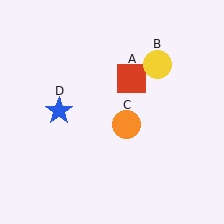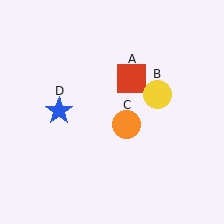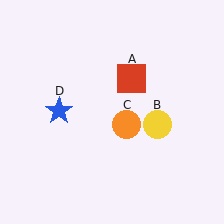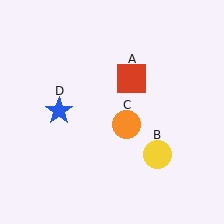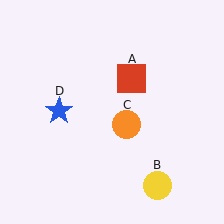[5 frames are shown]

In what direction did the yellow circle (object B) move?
The yellow circle (object B) moved down.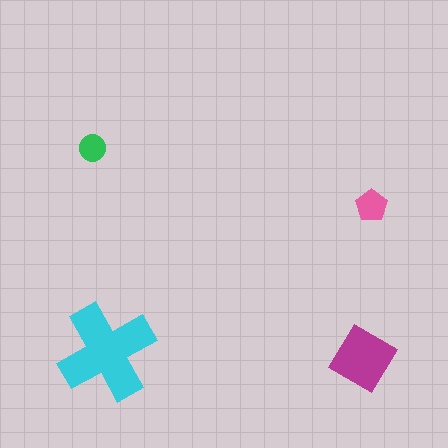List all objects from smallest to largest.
The green circle, the pink pentagon, the magenta diamond, the cyan cross.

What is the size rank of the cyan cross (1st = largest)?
1st.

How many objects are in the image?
There are 4 objects in the image.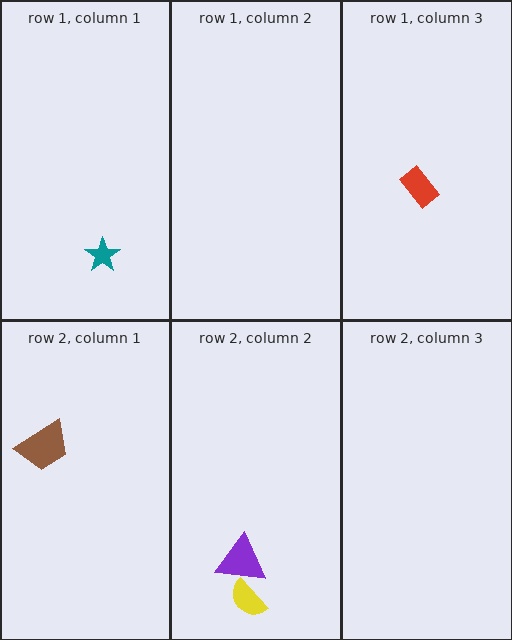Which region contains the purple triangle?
The row 2, column 2 region.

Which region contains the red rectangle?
The row 1, column 3 region.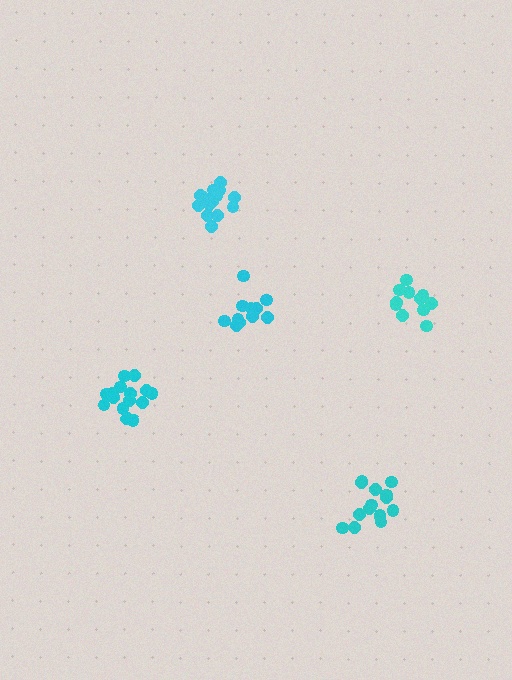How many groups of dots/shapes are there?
There are 5 groups.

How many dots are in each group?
Group 1: 11 dots, Group 2: 15 dots, Group 3: 14 dots, Group 4: 11 dots, Group 5: 15 dots (66 total).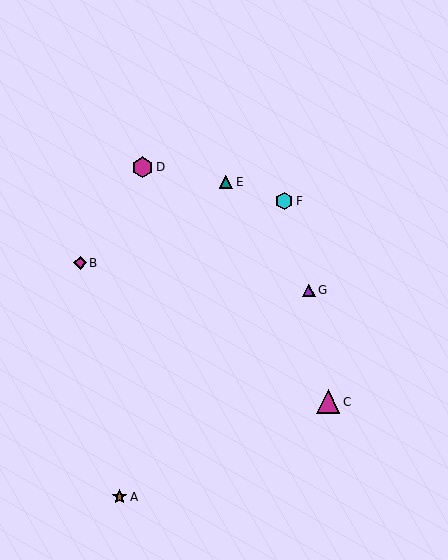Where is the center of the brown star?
The center of the brown star is at (120, 497).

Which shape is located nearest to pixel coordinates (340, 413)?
The magenta triangle (labeled C) at (328, 402) is nearest to that location.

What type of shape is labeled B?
Shape B is a magenta diamond.